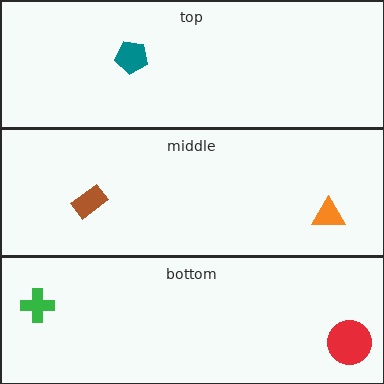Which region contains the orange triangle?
The middle region.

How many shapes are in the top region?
1.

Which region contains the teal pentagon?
The top region.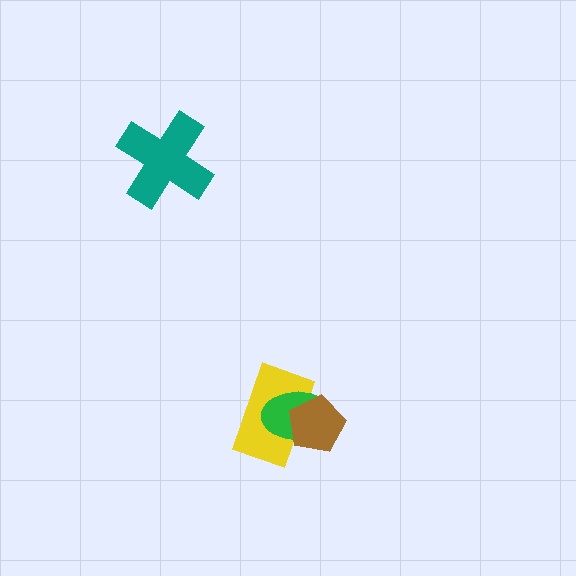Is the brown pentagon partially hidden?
No, no other shape covers it.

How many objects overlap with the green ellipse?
2 objects overlap with the green ellipse.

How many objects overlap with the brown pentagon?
2 objects overlap with the brown pentagon.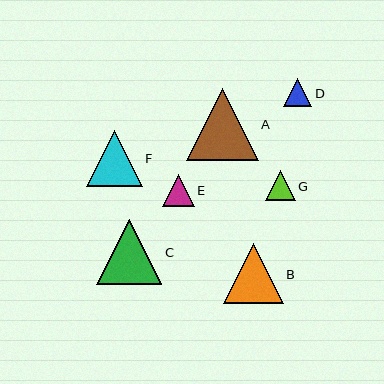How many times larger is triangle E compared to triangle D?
Triangle E is approximately 1.1 times the size of triangle D.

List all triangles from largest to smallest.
From largest to smallest: A, C, B, F, E, G, D.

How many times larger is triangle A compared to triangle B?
Triangle A is approximately 1.2 times the size of triangle B.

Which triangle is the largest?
Triangle A is the largest with a size of approximately 71 pixels.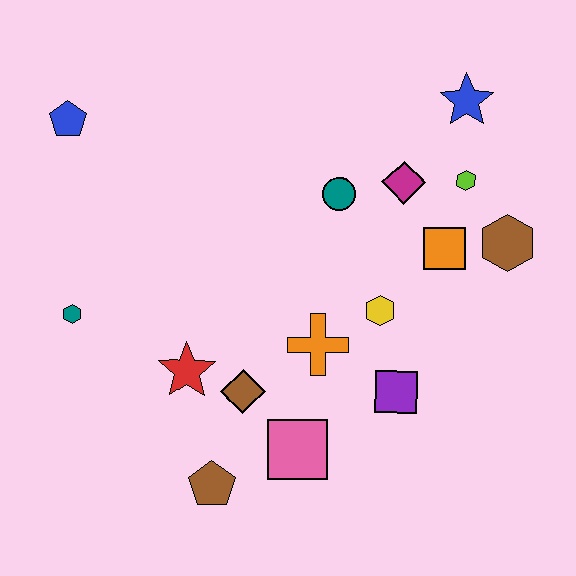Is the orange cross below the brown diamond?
No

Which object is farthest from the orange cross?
The blue pentagon is farthest from the orange cross.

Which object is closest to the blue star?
The lime hexagon is closest to the blue star.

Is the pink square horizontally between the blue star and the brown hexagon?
No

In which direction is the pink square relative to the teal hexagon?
The pink square is to the right of the teal hexagon.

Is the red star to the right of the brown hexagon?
No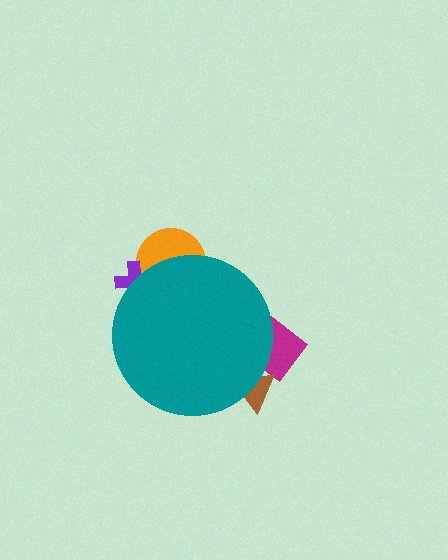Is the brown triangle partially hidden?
Yes, the brown triangle is partially hidden behind the teal circle.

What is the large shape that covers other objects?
A teal circle.